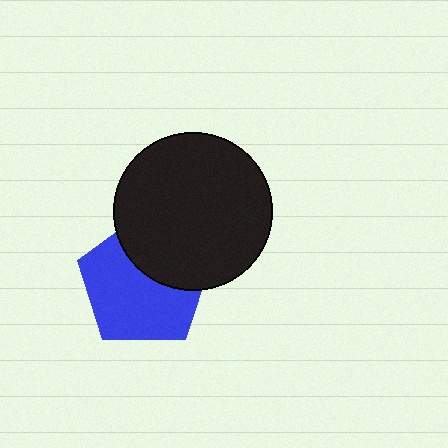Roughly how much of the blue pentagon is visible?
About half of it is visible (roughly 63%).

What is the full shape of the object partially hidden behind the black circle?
The partially hidden object is a blue pentagon.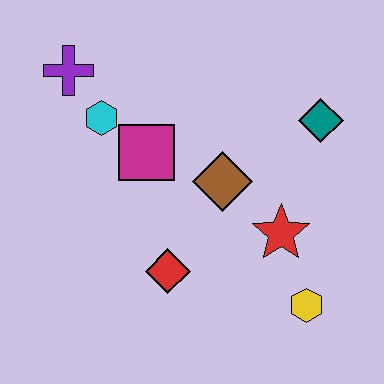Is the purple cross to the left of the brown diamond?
Yes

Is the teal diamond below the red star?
No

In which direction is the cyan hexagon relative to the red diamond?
The cyan hexagon is above the red diamond.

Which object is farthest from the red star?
The purple cross is farthest from the red star.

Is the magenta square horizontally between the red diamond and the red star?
No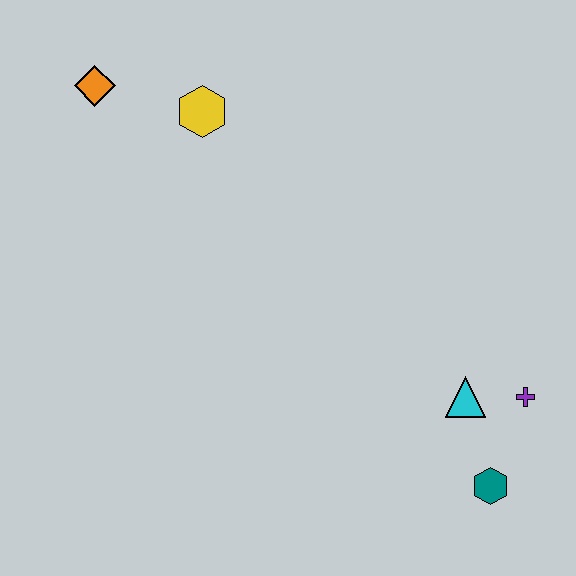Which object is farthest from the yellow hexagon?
The teal hexagon is farthest from the yellow hexagon.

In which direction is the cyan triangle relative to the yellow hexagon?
The cyan triangle is below the yellow hexagon.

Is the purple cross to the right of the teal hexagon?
Yes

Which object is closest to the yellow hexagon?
The orange diamond is closest to the yellow hexagon.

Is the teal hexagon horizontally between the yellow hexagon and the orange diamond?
No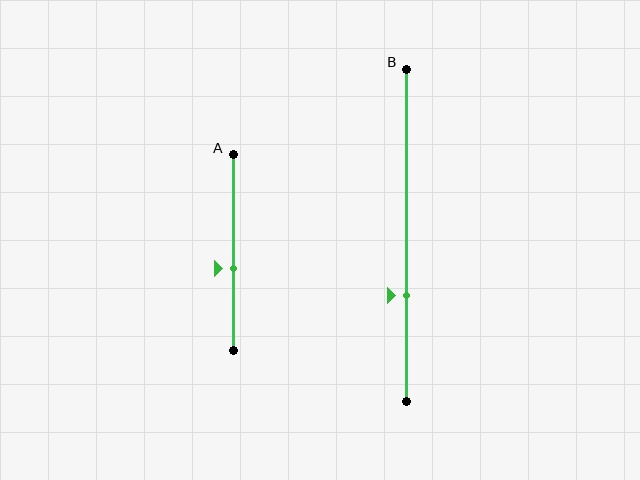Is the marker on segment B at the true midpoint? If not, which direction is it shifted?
No, the marker on segment B is shifted downward by about 18% of the segment length.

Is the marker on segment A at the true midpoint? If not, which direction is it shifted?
No, the marker on segment A is shifted downward by about 8% of the segment length.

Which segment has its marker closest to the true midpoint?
Segment A has its marker closest to the true midpoint.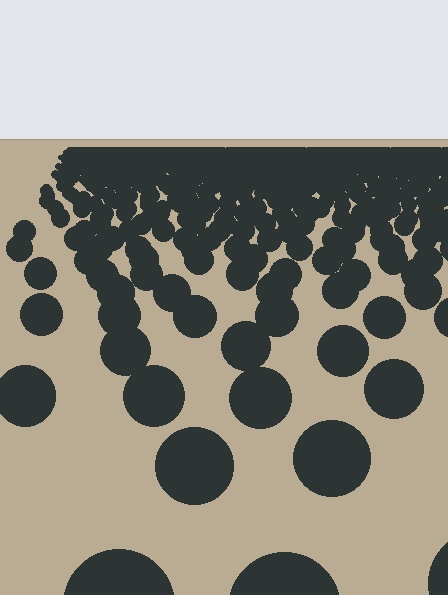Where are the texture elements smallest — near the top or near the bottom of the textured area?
Near the top.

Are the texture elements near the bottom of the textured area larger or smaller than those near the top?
Larger. Near the bottom, elements are closer to the viewer and appear at a bigger on-screen size.